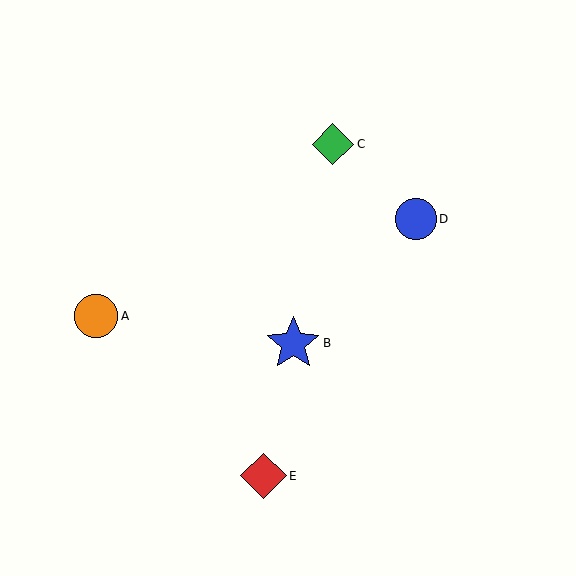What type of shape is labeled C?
Shape C is a green diamond.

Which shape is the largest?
The blue star (labeled B) is the largest.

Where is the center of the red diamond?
The center of the red diamond is at (263, 476).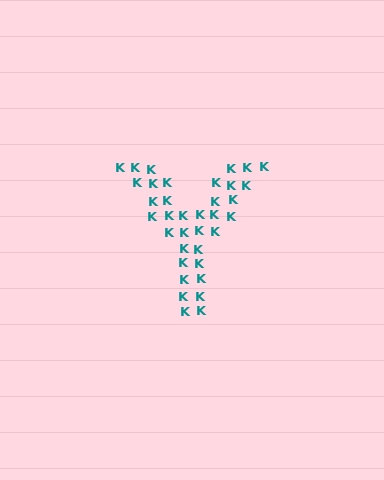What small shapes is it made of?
It is made of small letter K's.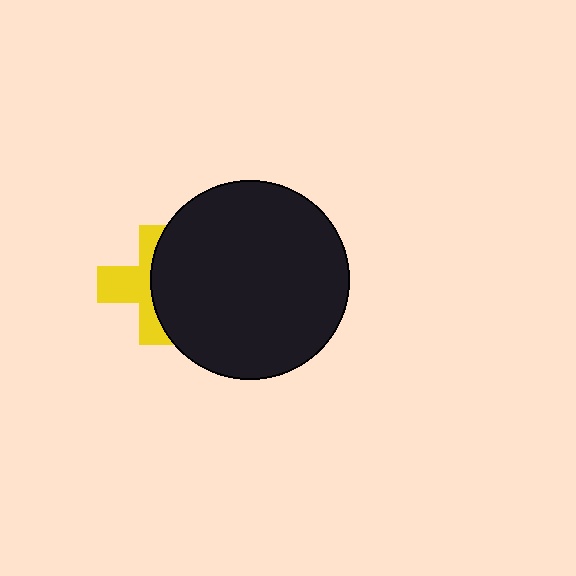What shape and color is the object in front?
The object in front is a black circle.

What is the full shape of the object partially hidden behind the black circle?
The partially hidden object is a yellow cross.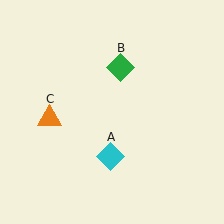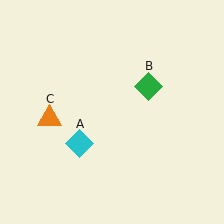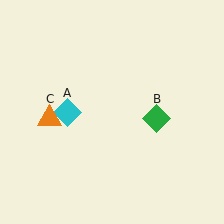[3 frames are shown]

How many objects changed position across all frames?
2 objects changed position: cyan diamond (object A), green diamond (object B).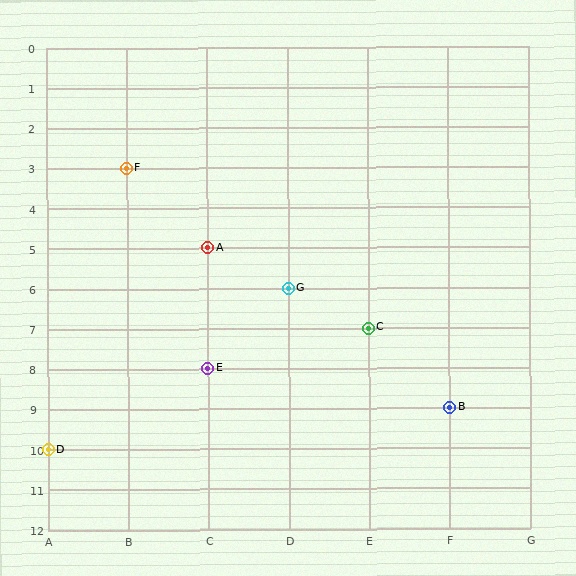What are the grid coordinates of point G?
Point G is at grid coordinates (D, 6).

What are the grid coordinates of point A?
Point A is at grid coordinates (C, 5).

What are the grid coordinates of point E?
Point E is at grid coordinates (C, 8).